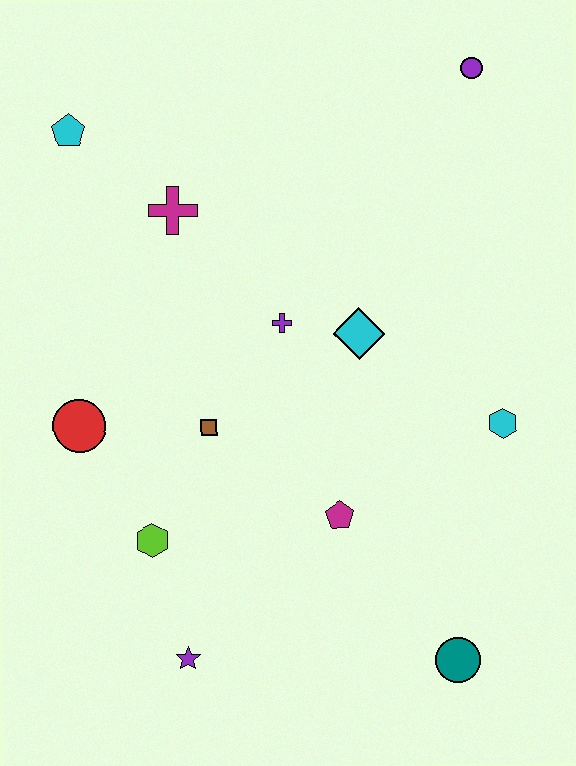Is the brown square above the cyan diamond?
No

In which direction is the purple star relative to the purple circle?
The purple star is below the purple circle.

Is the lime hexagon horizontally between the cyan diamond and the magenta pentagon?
No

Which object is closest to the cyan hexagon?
The cyan diamond is closest to the cyan hexagon.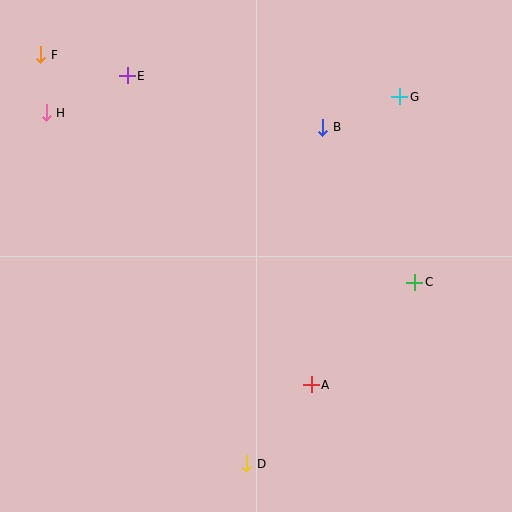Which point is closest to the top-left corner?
Point F is closest to the top-left corner.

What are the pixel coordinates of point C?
Point C is at (415, 282).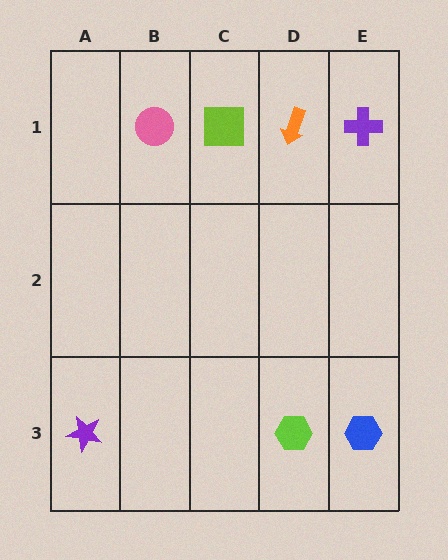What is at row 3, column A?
A purple star.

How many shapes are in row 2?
0 shapes.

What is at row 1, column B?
A pink circle.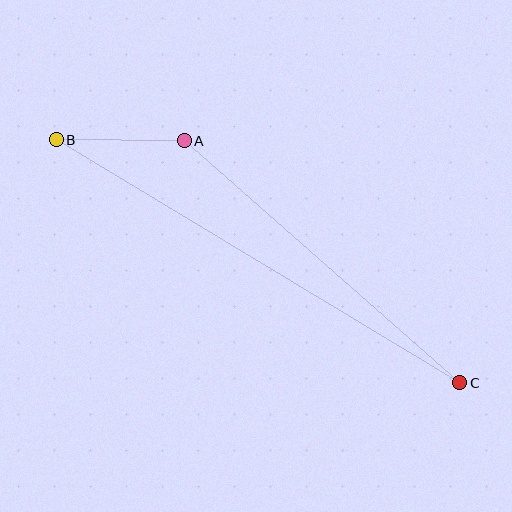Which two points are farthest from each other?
Points B and C are farthest from each other.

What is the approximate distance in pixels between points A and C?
The distance between A and C is approximately 367 pixels.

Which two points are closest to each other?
Points A and B are closest to each other.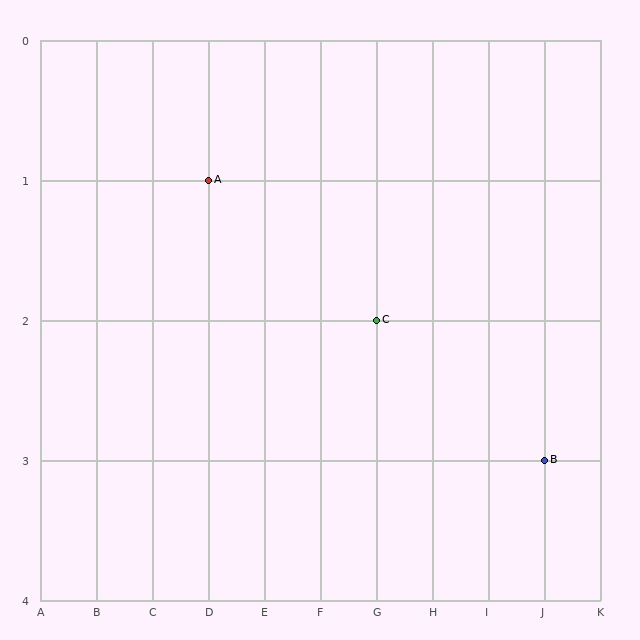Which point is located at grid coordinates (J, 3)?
Point B is at (J, 3).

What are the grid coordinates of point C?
Point C is at grid coordinates (G, 2).